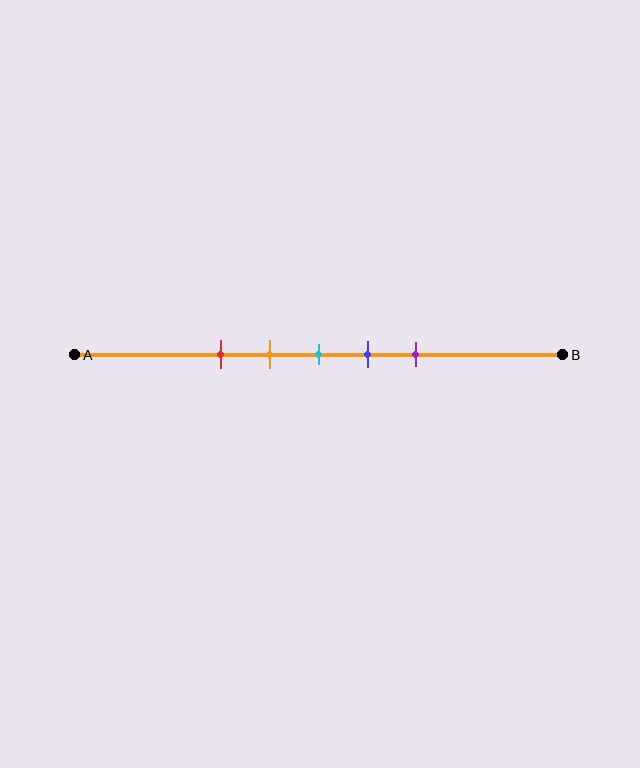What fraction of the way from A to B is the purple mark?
The purple mark is approximately 70% (0.7) of the way from A to B.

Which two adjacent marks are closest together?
The orange and cyan marks are the closest adjacent pair.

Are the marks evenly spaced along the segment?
Yes, the marks are approximately evenly spaced.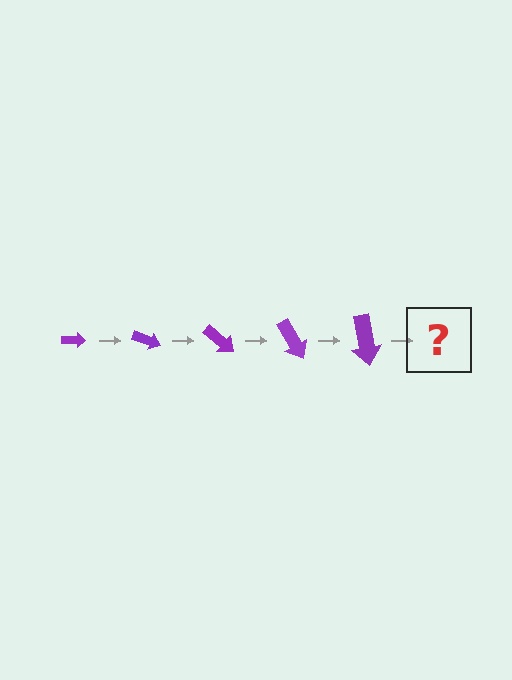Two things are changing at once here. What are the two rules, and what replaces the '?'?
The two rules are that the arrow grows larger each step and it rotates 20 degrees each step. The '?' should be an arrow, larger than the previous one and rotated 100 degrees from the start.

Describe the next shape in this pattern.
It should be an arrow, larger than the previous one and rotated 100 degrees from the start.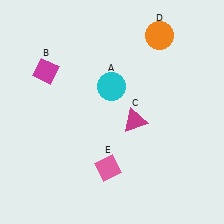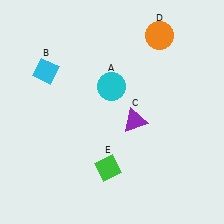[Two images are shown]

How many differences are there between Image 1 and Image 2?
There are 3 differences between the two images.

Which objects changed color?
B changed from magenta to cyan. C changed from magenta to purple. E changed from pink to green.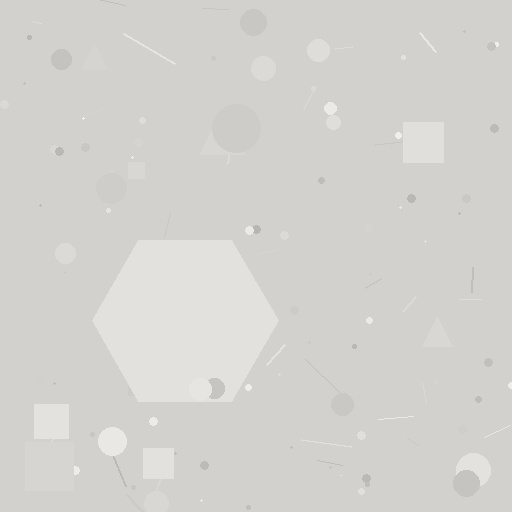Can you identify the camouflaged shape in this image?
The camouflaged shape is a hexagon.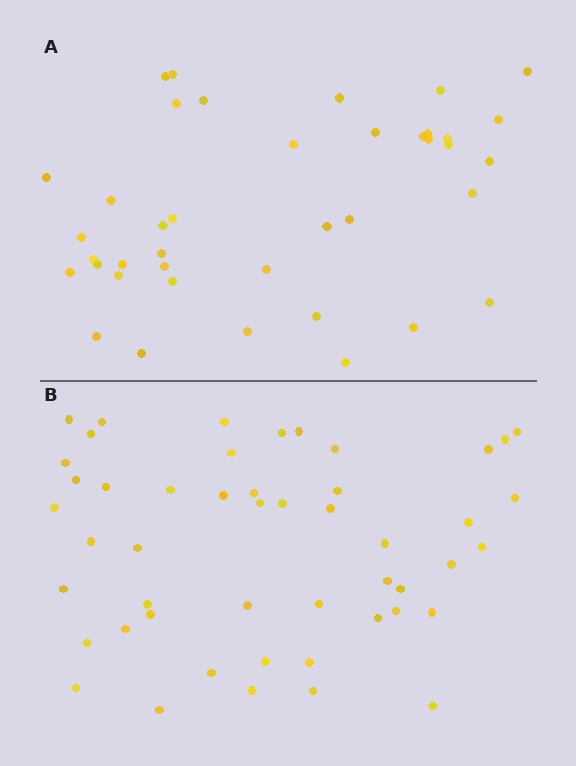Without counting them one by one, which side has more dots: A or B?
Region B (the bottom region) has more dots.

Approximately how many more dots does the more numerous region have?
Region B has roughly 8 or so more dots than region A.